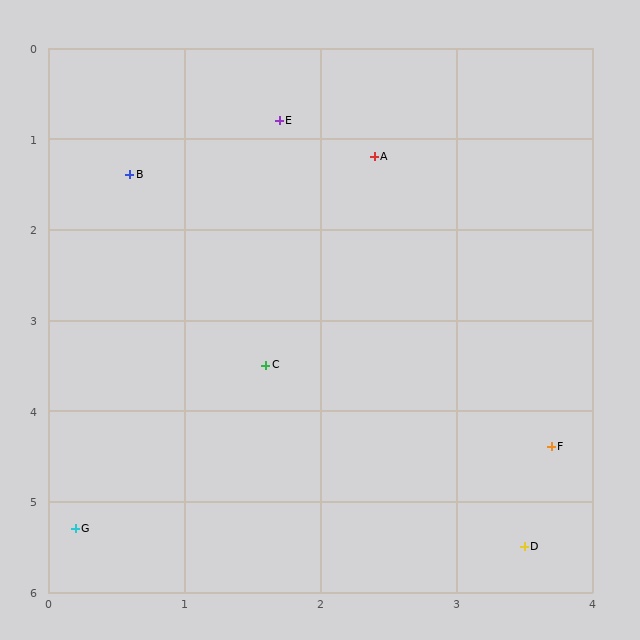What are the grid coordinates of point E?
Point E is at approximately (1.7, 0.8).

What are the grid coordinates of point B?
Point B is at approximately (0.6, 1.4).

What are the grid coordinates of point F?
Point F is at approximately (3.7, 4.4).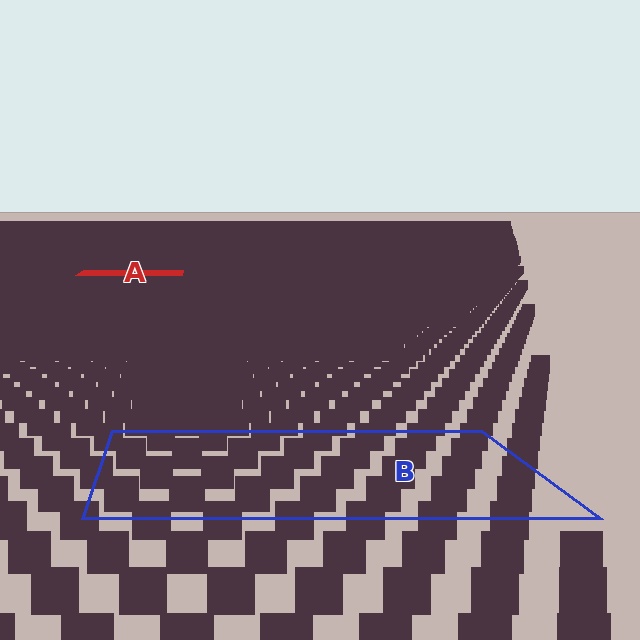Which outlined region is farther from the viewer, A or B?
Region A is farther from the viewer — the texture elements inside it appear smaller and more densely packed.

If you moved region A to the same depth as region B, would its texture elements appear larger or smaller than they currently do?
They would appear larger. At a closer depth, the same texture elements are projected at a bigger on-screen size.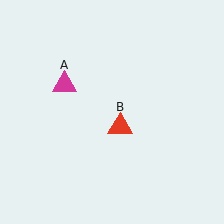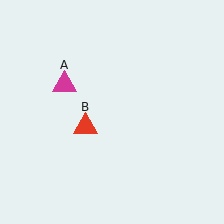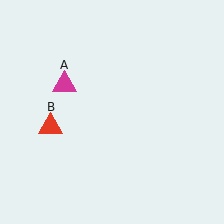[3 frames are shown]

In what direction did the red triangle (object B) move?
The red triangle (object B) moved left.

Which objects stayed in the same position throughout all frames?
Magenta triangle (object A) remained stationary.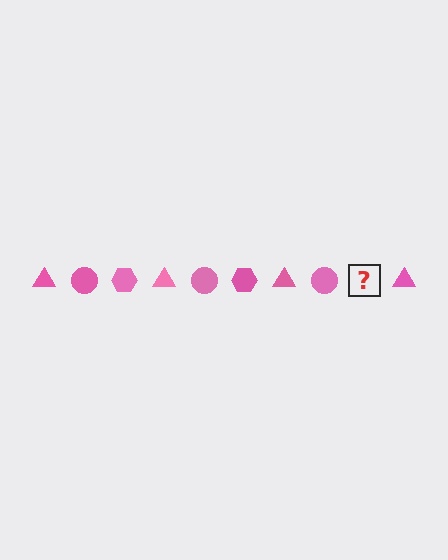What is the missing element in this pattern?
The missing element is a pink hexagon.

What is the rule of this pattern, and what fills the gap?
The rule is that the pattern cycles through triangle, circle, hexagon shapes in pink. The gap should be filled with a pink hexagon.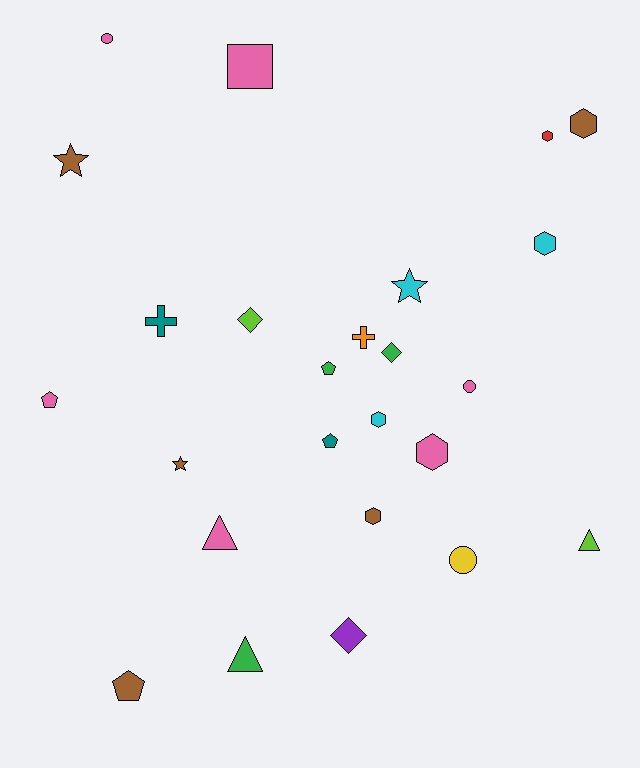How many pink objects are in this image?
There are 6 pink objects.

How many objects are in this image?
There are 25 objects.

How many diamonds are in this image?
There are 3 diamonds.